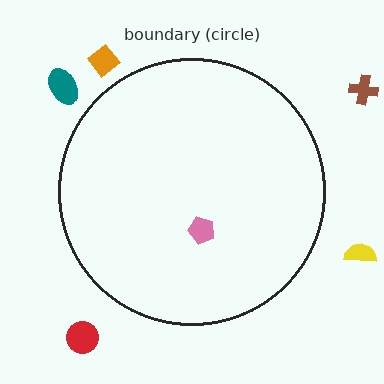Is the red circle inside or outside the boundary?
Outside.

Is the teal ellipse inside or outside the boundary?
Outside.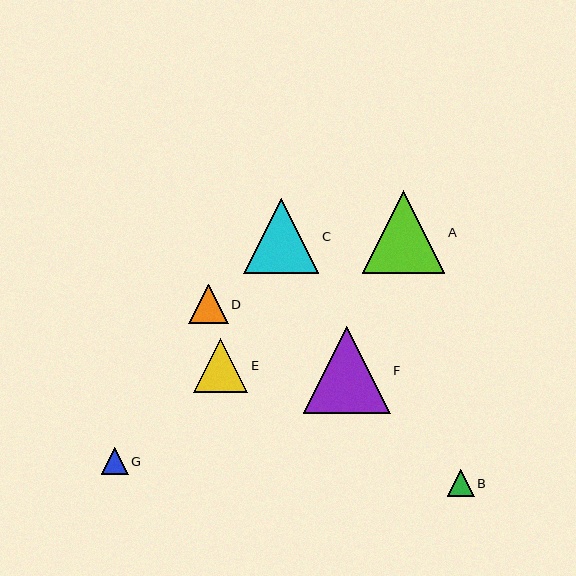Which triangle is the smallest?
Triangle G is the smallest with a size of approximately 27 pixels.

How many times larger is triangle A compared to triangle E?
Triangle A is approximately 1.5 times the size of triangle E.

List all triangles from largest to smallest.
From largest to smallest: F, A, C, E, D, B, G.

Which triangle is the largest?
Triangle F is the largest with a size of approximately 87 pixels.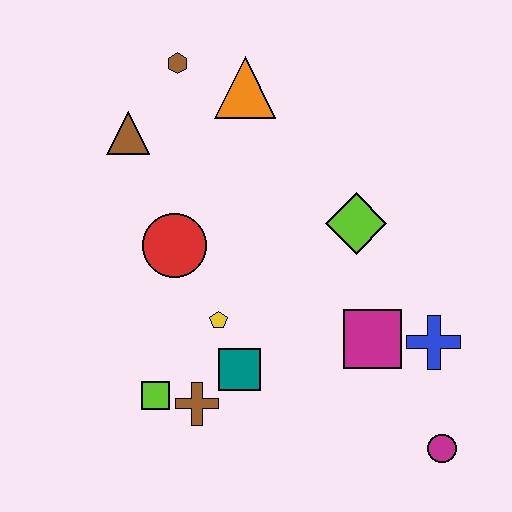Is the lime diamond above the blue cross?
Yes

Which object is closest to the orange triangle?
The brown hexagon is closest to the orange triangle.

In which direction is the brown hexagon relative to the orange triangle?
The brown hexagon is to the left of the orange triangle.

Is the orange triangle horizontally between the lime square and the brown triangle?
No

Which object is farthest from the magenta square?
The brown hexagon is farthest from the magenta square.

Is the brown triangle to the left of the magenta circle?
Yes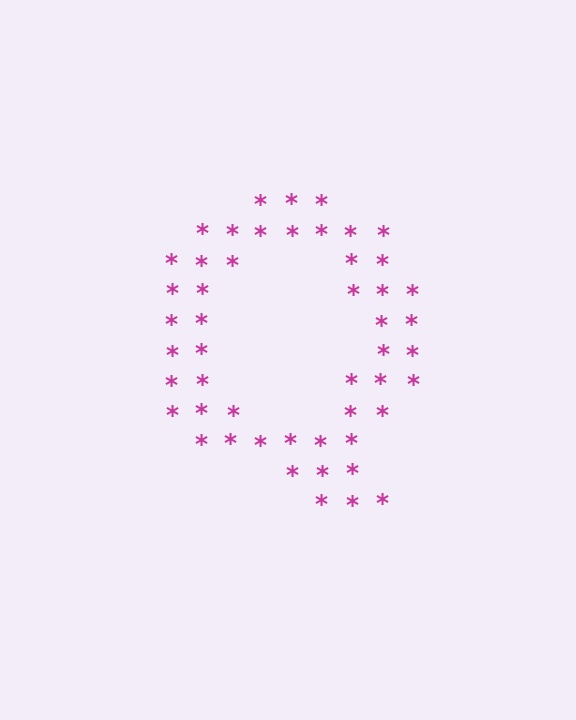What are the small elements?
The small elements are asterisks.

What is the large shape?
The large shape is the letter Q.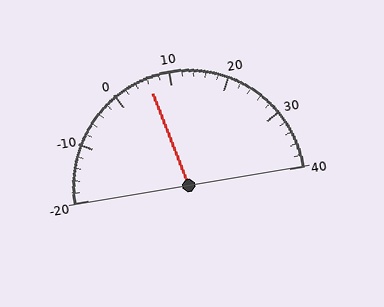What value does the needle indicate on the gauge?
The needle indicates approximately 6.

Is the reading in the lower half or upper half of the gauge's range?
The reading is in the lower half of the range (-20 to 40).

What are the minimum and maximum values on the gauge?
The gauge ranges from -20 to 40.